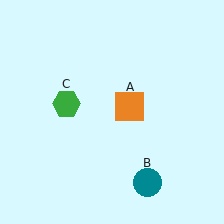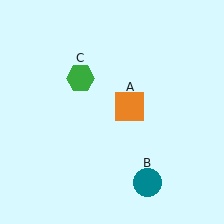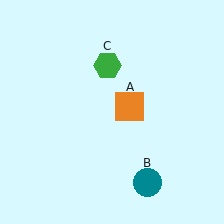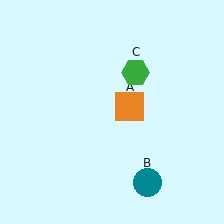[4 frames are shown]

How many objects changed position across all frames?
1 object changed position: green hexagon (object C).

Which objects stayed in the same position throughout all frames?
Orange square (object A) and teal circle (object B) remained stationary.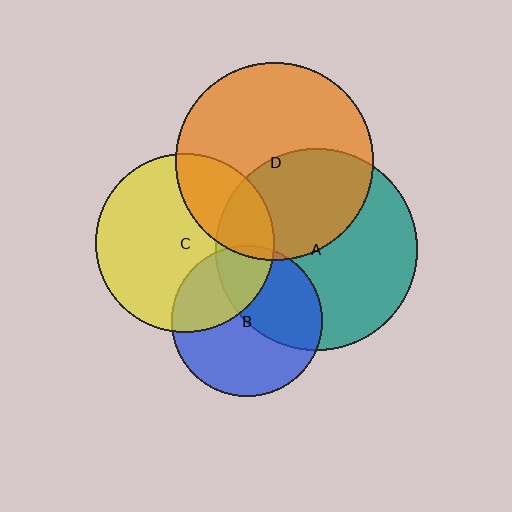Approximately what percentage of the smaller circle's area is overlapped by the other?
Approximately 40%.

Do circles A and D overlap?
Yes.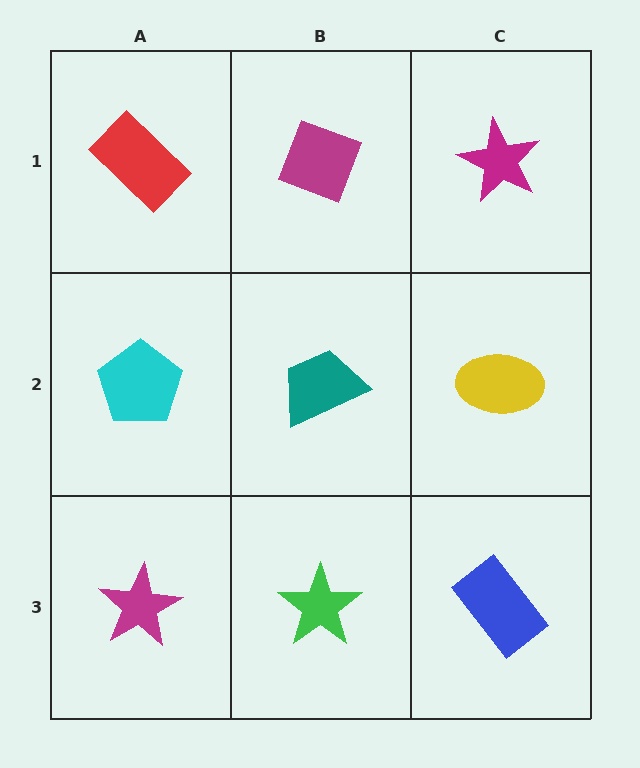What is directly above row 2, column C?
A magenta star.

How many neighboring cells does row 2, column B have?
4.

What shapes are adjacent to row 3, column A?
A cyan pentagon (row 2, column A), a green star (row 3, column B).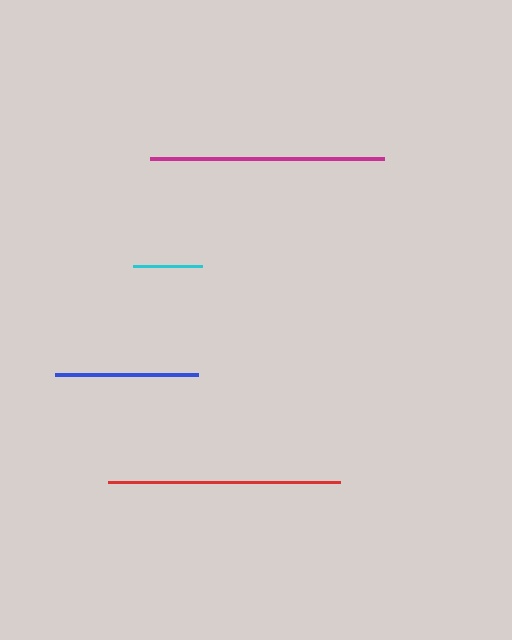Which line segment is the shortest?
The cyan line is the shortest at approximately 69 pixels.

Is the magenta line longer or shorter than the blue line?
The magenta line is longer than the blue line.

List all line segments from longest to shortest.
From longest to shortest: magenta, red, blue, cyan.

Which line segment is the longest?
The magenta line is the longest at approximately 234 pixels.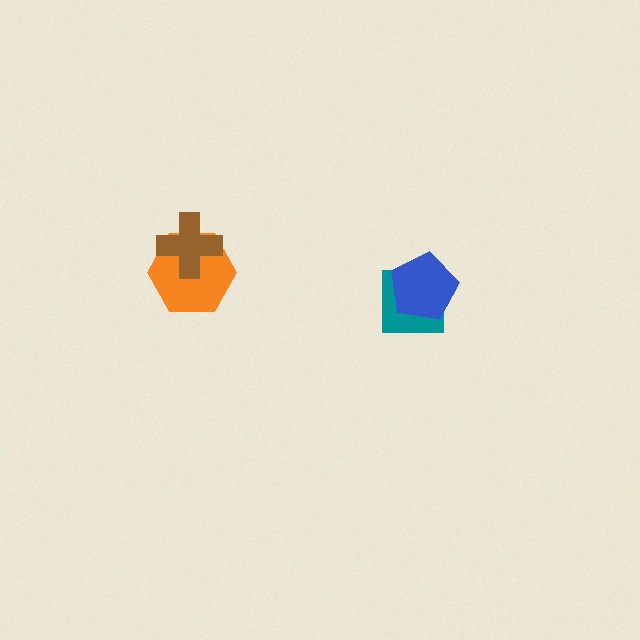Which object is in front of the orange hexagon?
The brown cross is in front of the orange hexagon.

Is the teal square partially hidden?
Yes, it is partially covered by another shape.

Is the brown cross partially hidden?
No, no other shape covers it.